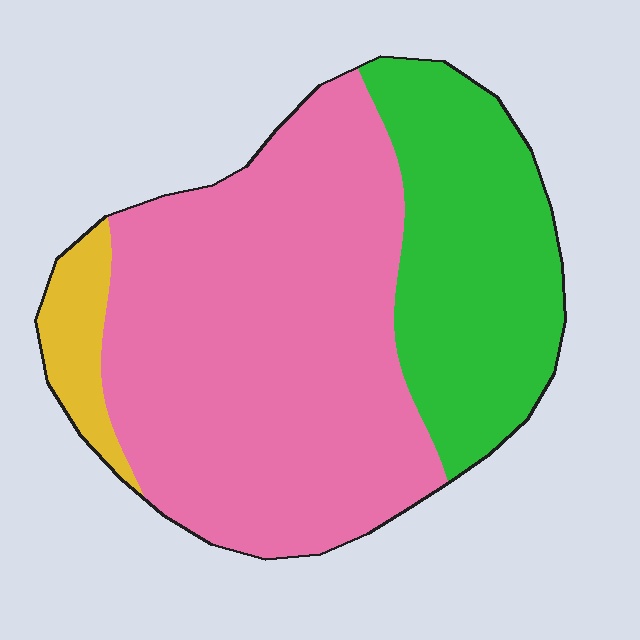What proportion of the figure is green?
Green covers around 30% of the figure.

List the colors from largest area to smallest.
From largest to smallest: pink, green, yellow.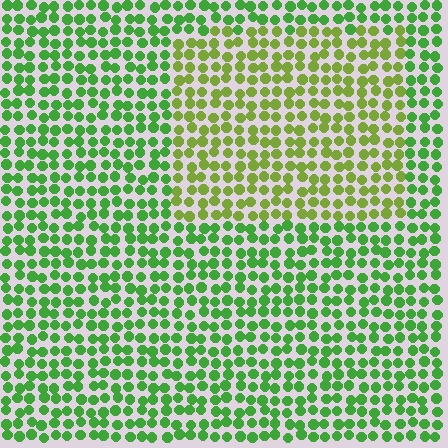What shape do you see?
I see a rectangle.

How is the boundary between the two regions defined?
The boundary is defined purely by a slight shift in hue (about 33 degrees). Spacing, size, and orientation are identical on both sides.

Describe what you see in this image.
The image is filled with small green elements in a uniform arrangement. A rectangle-shaped region is visible where the elements are tinted to a slightly different hue, forming a subtle color boundary.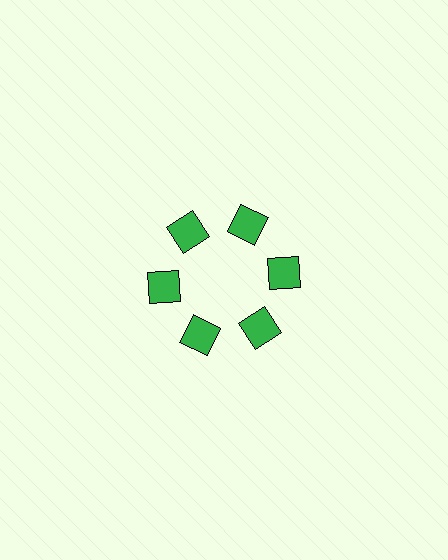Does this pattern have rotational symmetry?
Yes, this pattern has 6-fold rotational symmetry. It looks the same after rotating 60 degrees around the center.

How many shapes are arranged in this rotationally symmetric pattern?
There are 6 shapes, arranged in 6 groups of 1.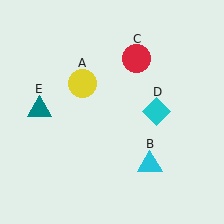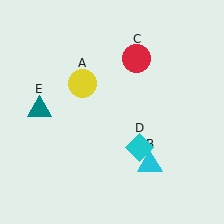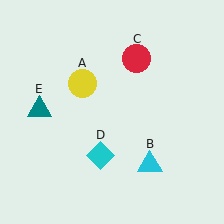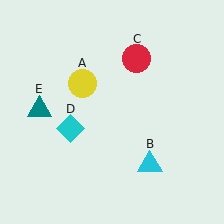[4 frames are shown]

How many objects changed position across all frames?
1 object changed position: cyan diamond (object D).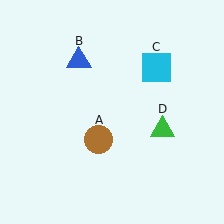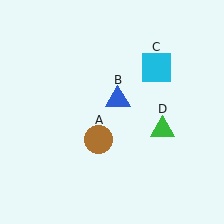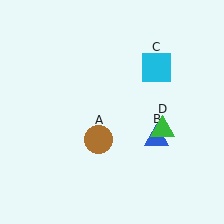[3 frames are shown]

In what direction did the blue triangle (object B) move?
The blue triangle (object B) moved down and to the right.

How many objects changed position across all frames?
1 object changed position: blue triangle (object B).